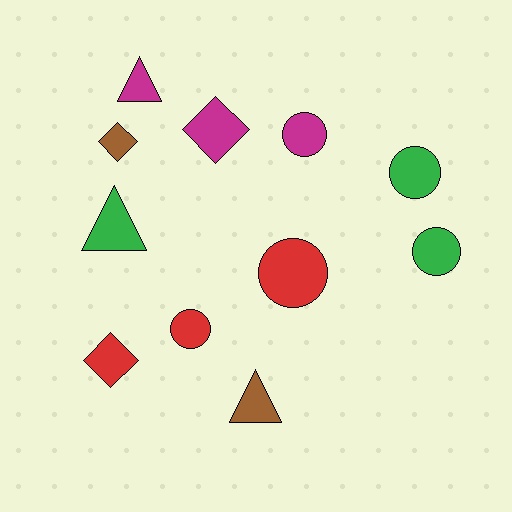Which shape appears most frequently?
Circle, with 5 objects.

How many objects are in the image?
There are 11 objects.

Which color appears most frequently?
Magenta, with 3 objects.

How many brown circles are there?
There are no brown circles.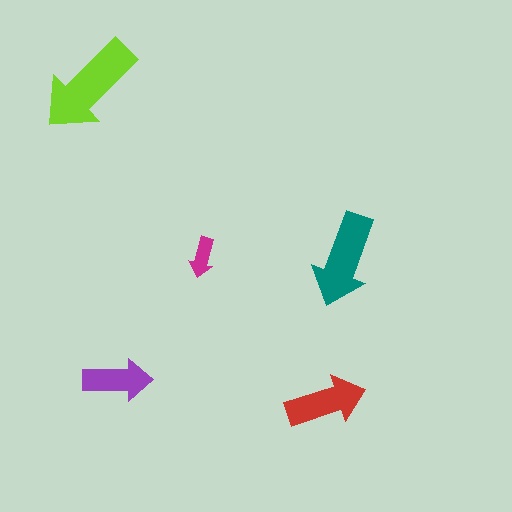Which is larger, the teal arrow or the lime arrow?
The lime one.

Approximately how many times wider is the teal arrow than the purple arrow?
About 1.5 times wider.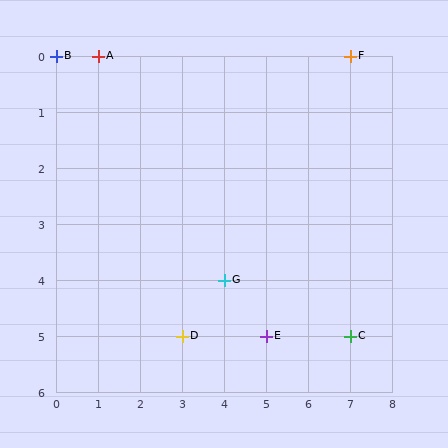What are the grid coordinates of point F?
Point F is at grid coordinates (7, 0).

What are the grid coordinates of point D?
Point D is at grid coordinates (3, 5).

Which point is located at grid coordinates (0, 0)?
Point B is at (0, 0).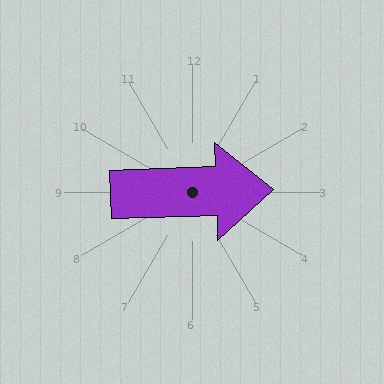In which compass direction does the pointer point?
East.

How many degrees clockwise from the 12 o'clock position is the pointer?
Approximately 88 degrees.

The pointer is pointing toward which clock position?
Roughly 3 o'clock.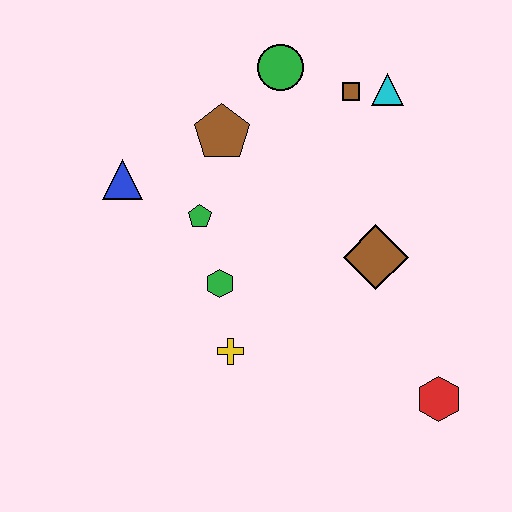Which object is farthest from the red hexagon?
The blue triangle is farthest from the red hexagon.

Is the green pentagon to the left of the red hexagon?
Yes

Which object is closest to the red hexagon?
The brown diamond is closest to the red hexagon.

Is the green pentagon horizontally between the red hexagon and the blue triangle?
Yes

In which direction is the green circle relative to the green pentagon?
The green circle is above the green pentagon.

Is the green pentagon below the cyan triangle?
Yes